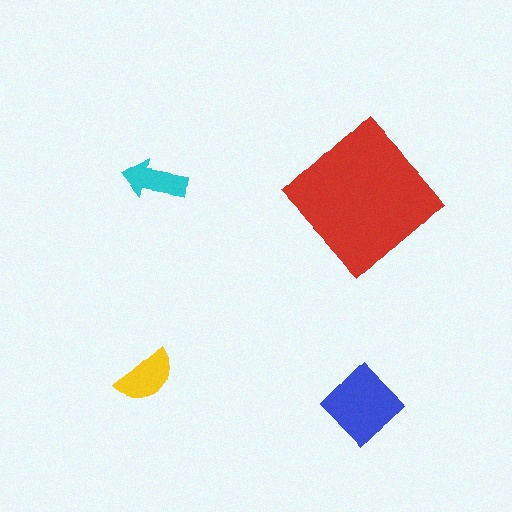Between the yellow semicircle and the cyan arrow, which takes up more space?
The yellow semicircle.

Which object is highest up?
The cyan arrow is topmost.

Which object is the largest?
The red diamond.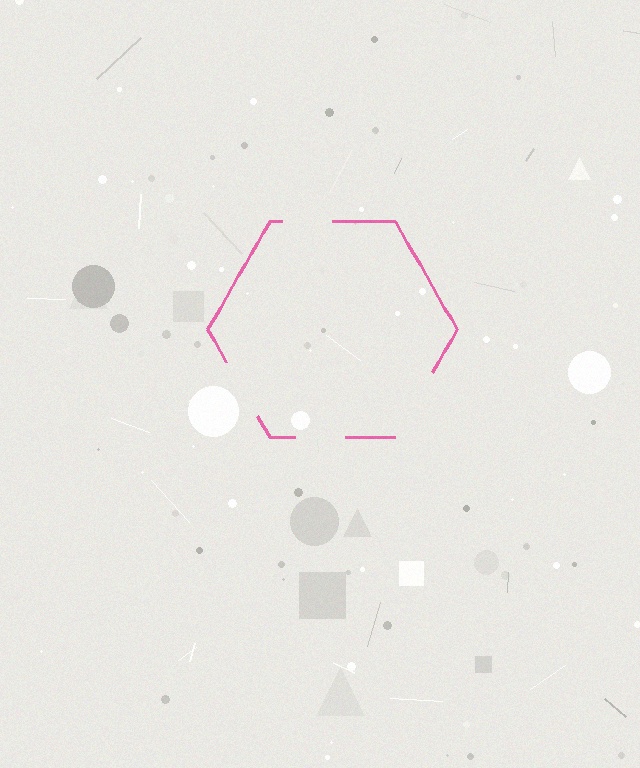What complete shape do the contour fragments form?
The contour fragments form a hexagon.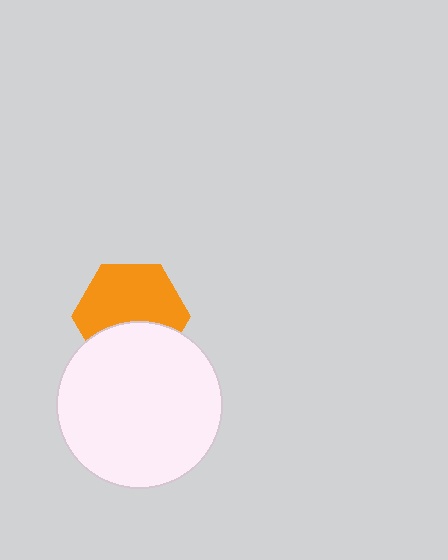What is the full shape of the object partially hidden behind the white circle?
The partially hidden object is an orange hexagon.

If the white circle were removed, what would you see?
You would see the complete orange hexagon.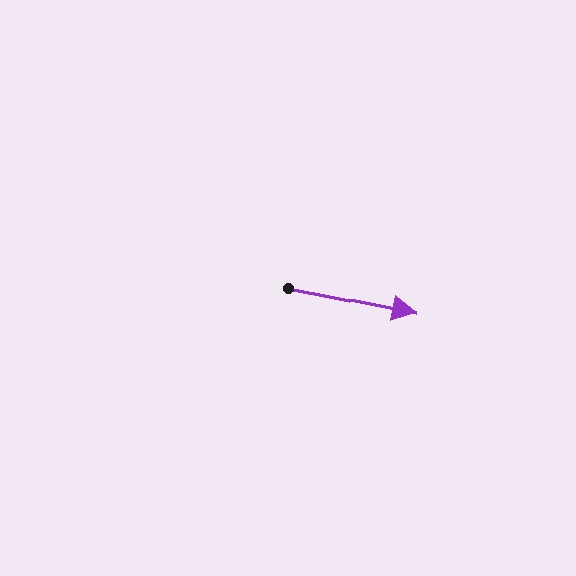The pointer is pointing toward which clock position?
Roughly 3 o'clock.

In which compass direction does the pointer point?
East.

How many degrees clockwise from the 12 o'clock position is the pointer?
Approximately 101 degrees.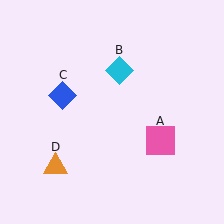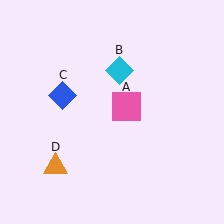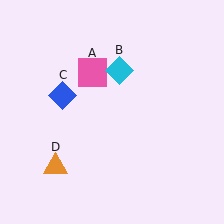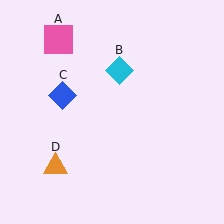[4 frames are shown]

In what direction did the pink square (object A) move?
The pink square (object A) moved up and to the left.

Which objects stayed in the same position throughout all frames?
Cyan diamond (object B) and blue diamond (object C) and orange triangle (object D) remained stationary.